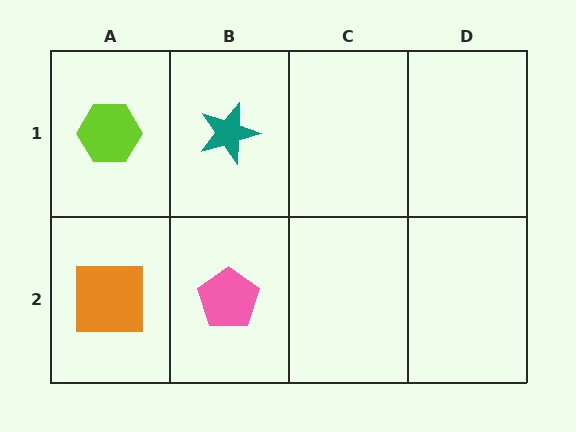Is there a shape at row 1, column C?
No, that cell is empty.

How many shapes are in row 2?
2 shapes.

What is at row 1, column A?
A lime hexagon.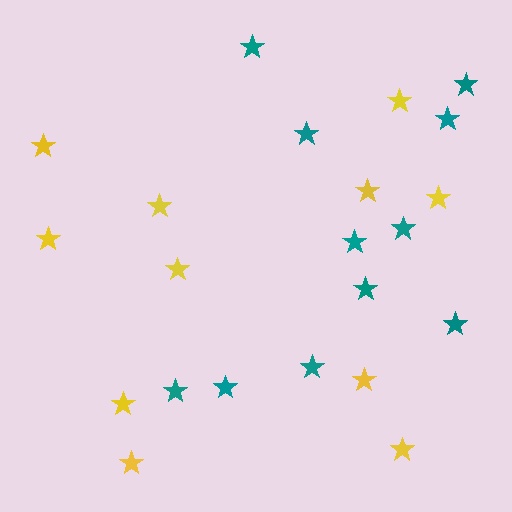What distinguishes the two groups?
There are 2 groups: one group of teal stars (11) and one group of yellow stars (11).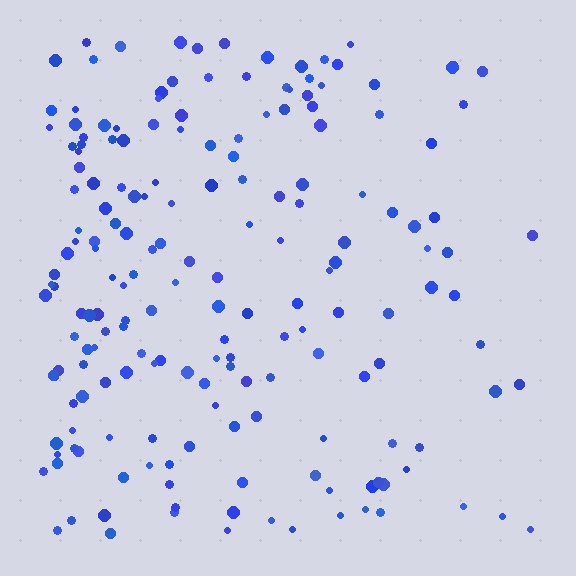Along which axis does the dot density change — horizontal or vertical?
Horizontal.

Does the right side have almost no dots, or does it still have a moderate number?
Still a moderate number, just noticeably fewer than the left.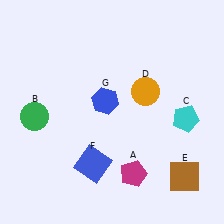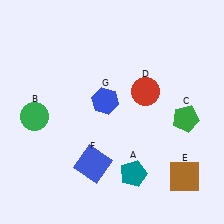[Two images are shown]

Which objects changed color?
A changed from magenta to teal. C changed from cyan to green. D changed from orange to red.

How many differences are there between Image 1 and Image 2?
There are 3 differences between the two images.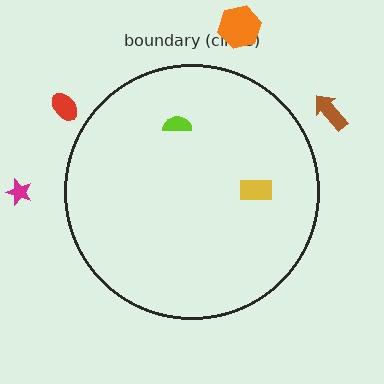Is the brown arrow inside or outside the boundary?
Outside.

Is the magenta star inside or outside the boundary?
Outside.